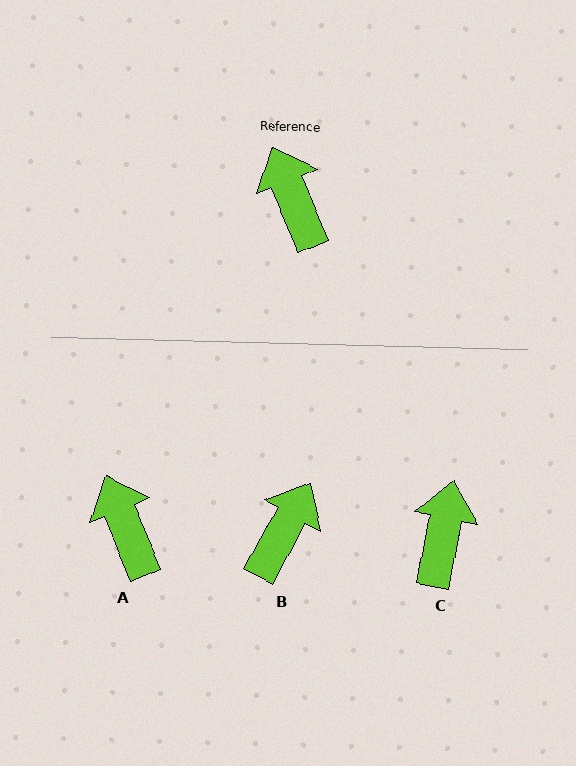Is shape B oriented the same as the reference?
No, it is off by about 51 degrees.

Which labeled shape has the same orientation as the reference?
A.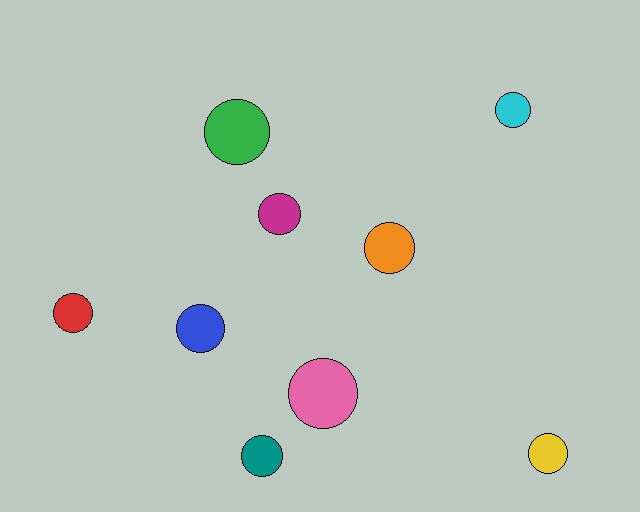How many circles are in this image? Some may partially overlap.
There are 9 circles.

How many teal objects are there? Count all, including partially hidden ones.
There is 1 teal object.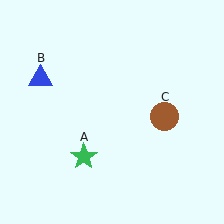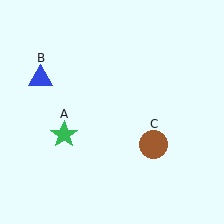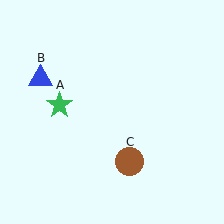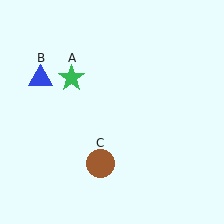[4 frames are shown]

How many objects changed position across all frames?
2 objects changed position: green star (object A), brown circle (object C).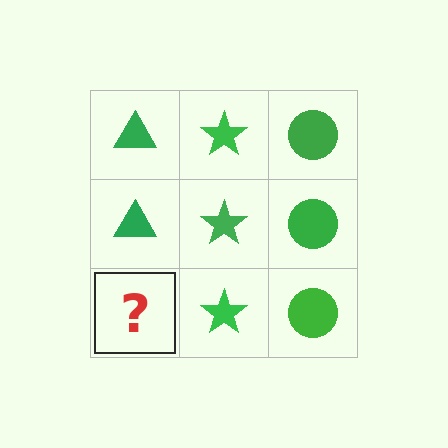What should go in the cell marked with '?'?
The missing cell should contain a green triangle.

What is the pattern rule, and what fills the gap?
The rule is that each column has a consistent shape. The gap should be filled with a green triangle.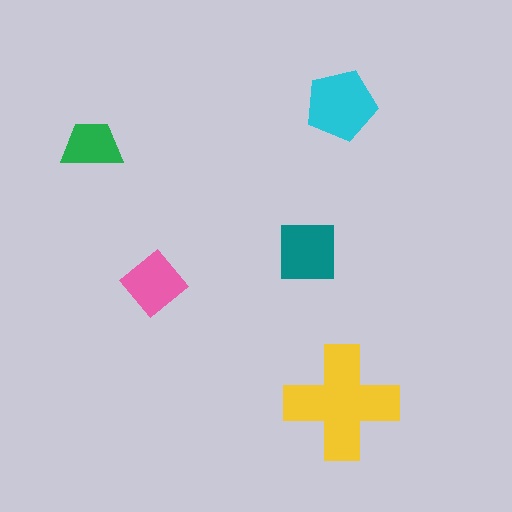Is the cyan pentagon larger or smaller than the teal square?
Larger.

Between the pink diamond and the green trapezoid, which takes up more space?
The pink diamond.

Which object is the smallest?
The green trapezoid.